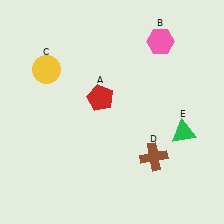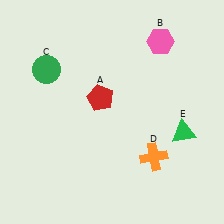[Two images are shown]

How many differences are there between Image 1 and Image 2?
There are 2 differences between the two images.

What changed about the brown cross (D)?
In Image 1, D is brown. In Image 2, it changed to orange.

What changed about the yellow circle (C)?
In Image 1, C is yellow. In Image 2, it changed to green.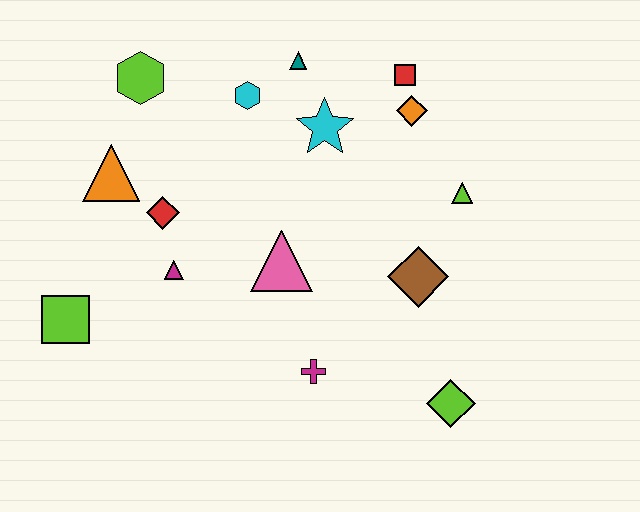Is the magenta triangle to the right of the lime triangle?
No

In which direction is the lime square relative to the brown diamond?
The lime square is to the left of the brown diamond.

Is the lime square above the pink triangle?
No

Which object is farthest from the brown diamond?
The lime square is farthest from the brown diamond.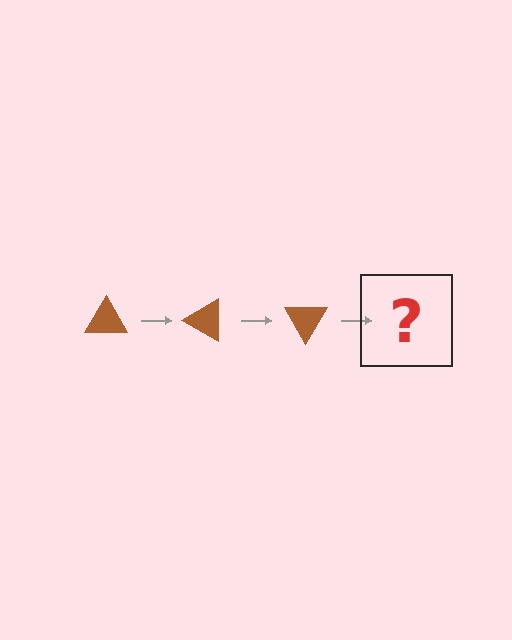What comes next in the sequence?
The next element should be a brown triangle rotated 90 degrees.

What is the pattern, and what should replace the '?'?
The pattern is that the triangle rotates 30 degrees each step. The '?' should be a brown triangle rotated 90 degrees.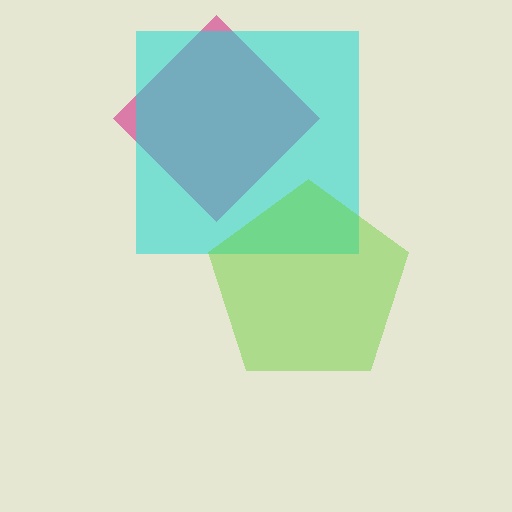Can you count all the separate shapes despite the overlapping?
Yes, there are 3 separate shapes.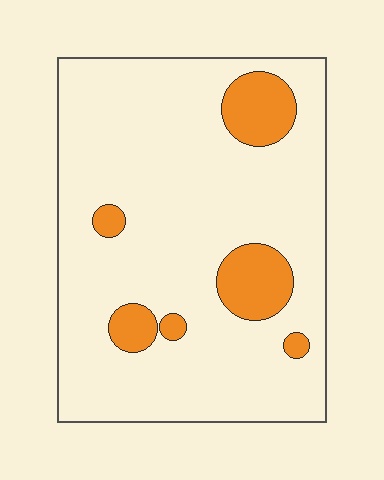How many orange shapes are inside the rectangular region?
6.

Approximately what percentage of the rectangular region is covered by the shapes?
Approximately 15%.